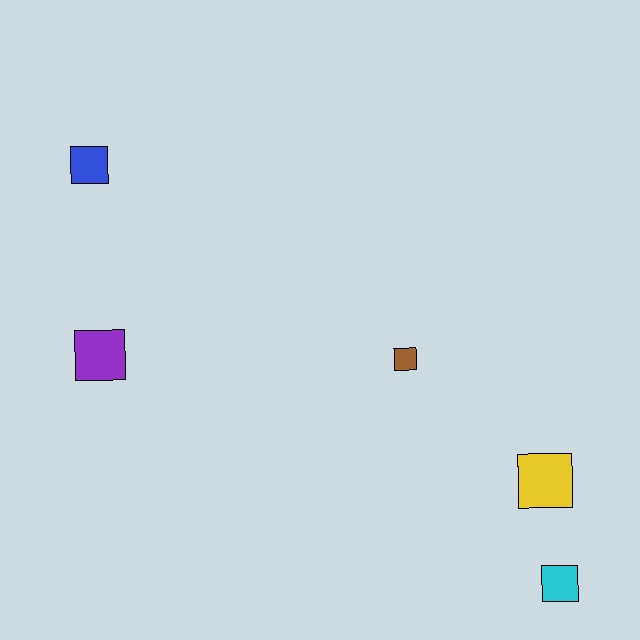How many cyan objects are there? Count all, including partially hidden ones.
There is 1 cyan object.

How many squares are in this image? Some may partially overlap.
There are 5 squares.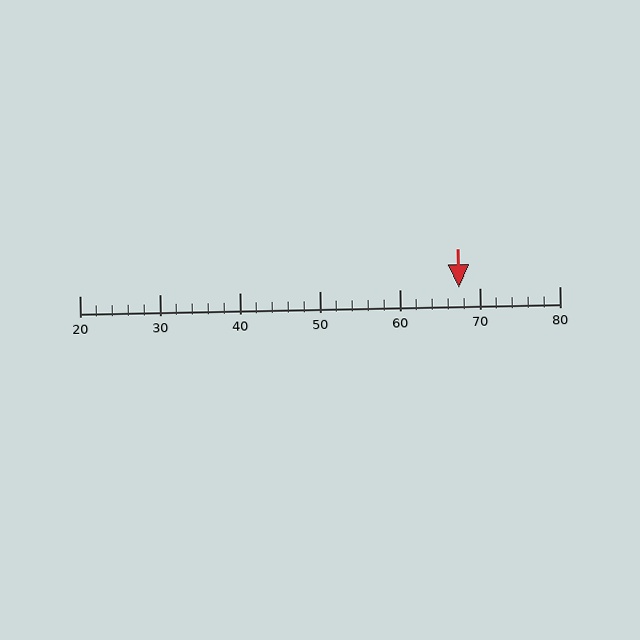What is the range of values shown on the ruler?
The ruler shows values from 20 to 80.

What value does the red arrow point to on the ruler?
The red arrow points to approximately 67.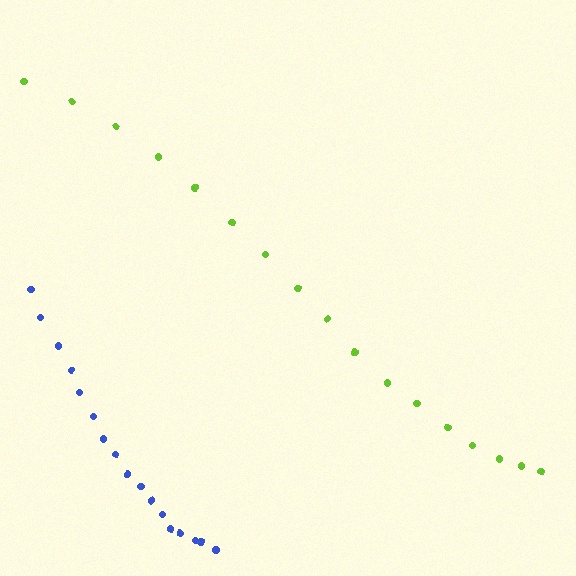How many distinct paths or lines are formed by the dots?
There are 2 distinct paths.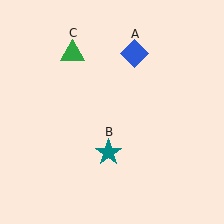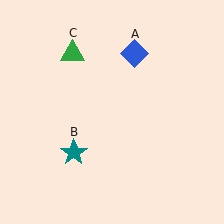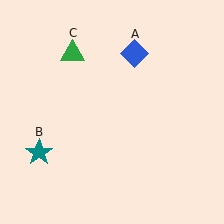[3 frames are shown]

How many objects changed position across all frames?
1 object changed position: teal star (object B).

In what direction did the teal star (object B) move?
The teal star (object B) moved left.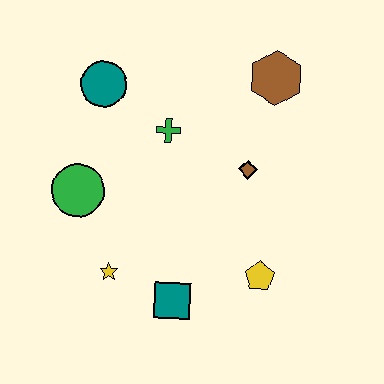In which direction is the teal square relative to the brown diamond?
The teal square is below the brown diamond.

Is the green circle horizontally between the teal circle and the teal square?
No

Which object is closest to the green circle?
The yellow star is closest to the green circle.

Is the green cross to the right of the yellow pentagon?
No